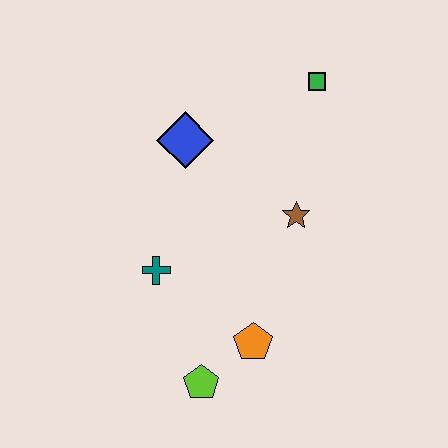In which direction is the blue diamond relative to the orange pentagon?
The blue diamond is above the orange pentagon.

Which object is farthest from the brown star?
The lime pentagon is farthest from the brown star.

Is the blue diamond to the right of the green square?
No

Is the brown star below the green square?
Yes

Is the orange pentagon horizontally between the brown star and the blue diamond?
Yes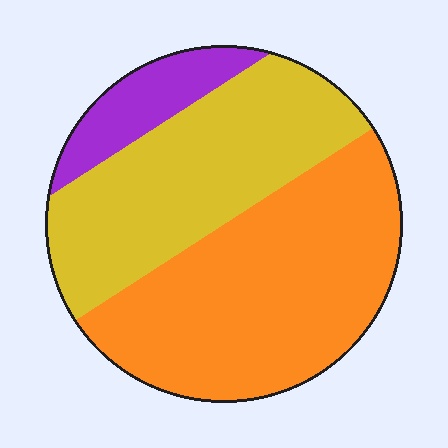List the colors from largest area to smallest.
From largest to smallest: orange, yellow, purple.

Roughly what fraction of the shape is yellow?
Yellow covers about 40% of the shape.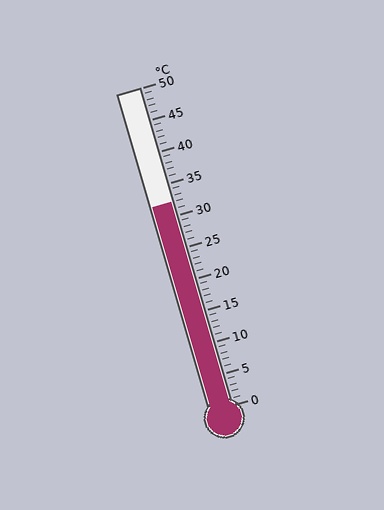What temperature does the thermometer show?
The thermometer shows approximately 32°C.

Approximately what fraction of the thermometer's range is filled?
The thermometer is filled to approximately 65% of its range.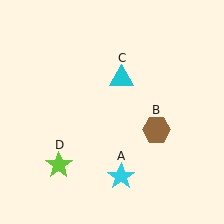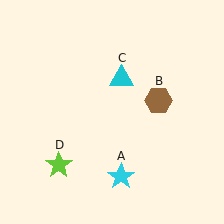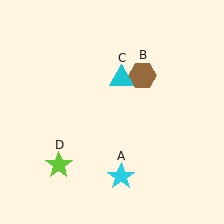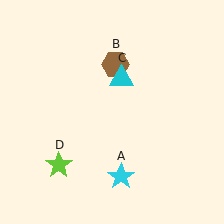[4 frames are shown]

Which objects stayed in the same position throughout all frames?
Cyan star (object A) and cyan triangle (object C) and lime star (object D) remained stationary.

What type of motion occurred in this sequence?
The brown hexagon (object B) rotated counterclockwise around the center of the scene.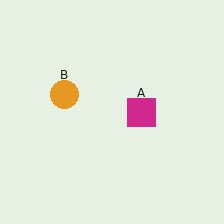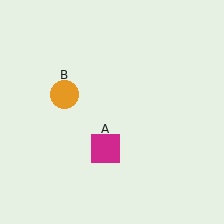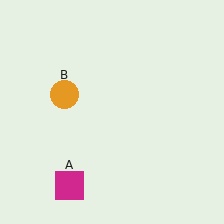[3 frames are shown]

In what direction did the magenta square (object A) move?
The magenta square (object A) moved down and to the left.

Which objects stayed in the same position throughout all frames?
Orange circle (object B) remained stationary.